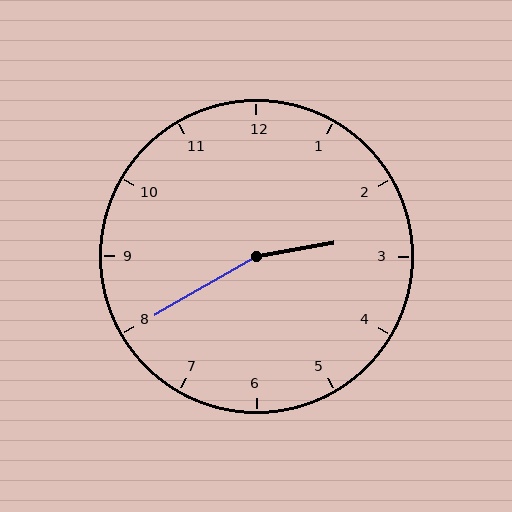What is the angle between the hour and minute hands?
Approximately 160 degrees.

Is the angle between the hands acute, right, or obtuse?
It is obtuse.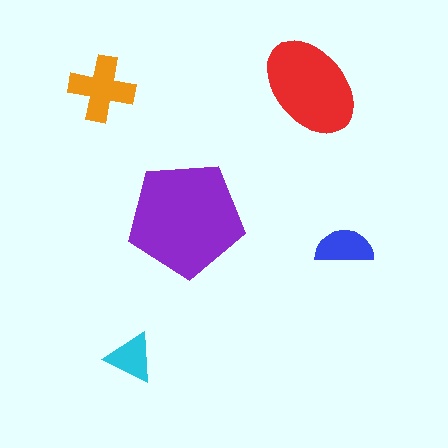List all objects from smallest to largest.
The cyan triangle, the blue semicircle, the orange cross, the red ellipse, the purple pentagon.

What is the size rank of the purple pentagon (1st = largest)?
1st.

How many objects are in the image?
There are 5 objects in the image.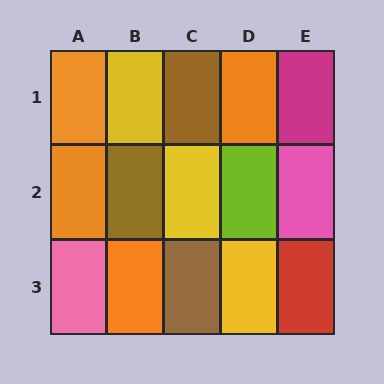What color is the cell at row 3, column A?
Pink.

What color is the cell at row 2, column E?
Pink.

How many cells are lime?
1 cell is lime.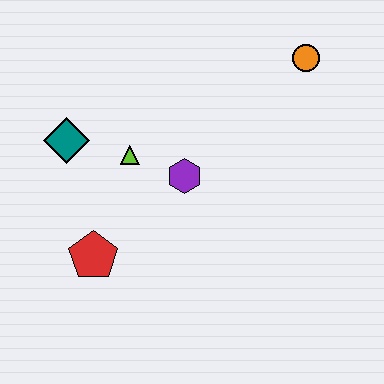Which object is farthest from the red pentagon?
The orange circle is farthest from the red pentagon.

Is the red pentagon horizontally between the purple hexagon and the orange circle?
No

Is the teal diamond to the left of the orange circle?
Yes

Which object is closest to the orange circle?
The purple hexagon is closest to the orange circle.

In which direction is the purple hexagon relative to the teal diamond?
The purple hexagon is to the right of the teal diamond.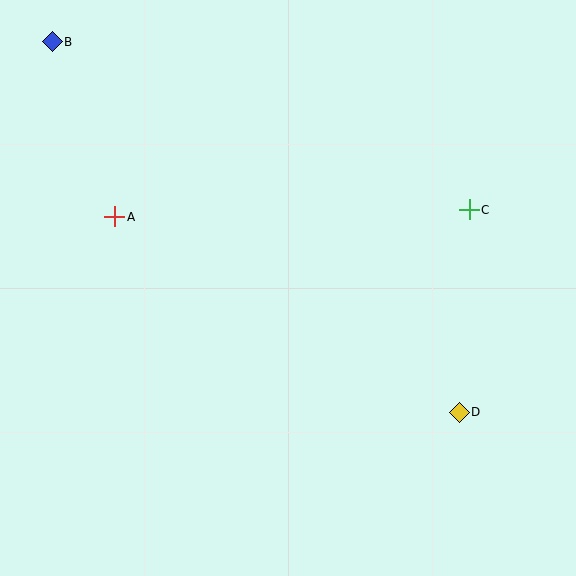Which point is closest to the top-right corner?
Point C is closest to the top-right corner.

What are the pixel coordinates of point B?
Point B is at (52, 42).